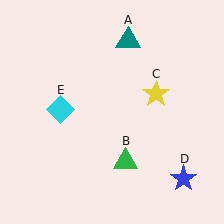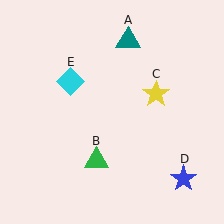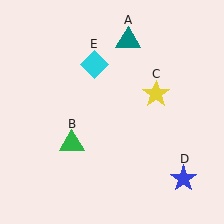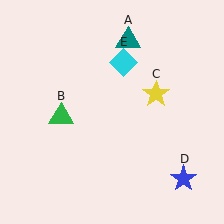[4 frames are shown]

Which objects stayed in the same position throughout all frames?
Teal triangle (object A) and yellow star (object C) and blue star (object D) remained stationary.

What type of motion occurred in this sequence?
The green triangle (object B), cyan diamond (object E) rotated clockwise around the center of the scene.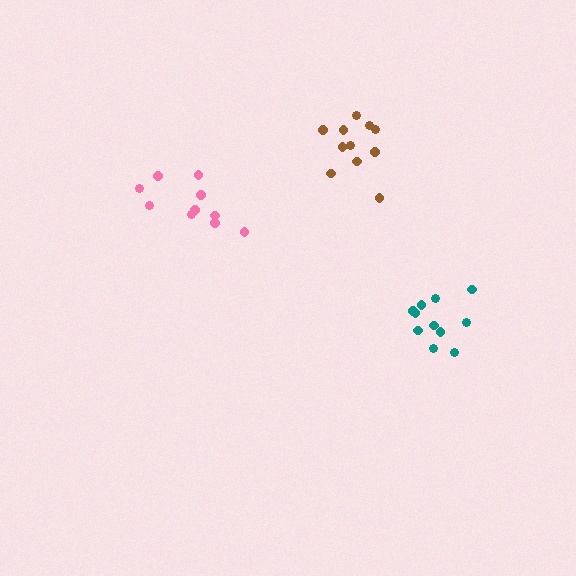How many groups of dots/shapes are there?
There are 3 groups.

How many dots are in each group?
Group 1: 10 dots, Group 2: 11 dots, Group 3: 11 dots (32 total).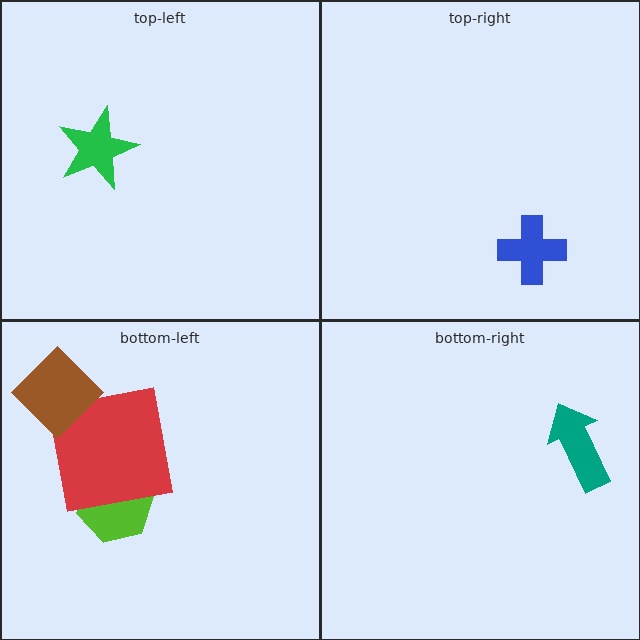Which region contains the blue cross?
The top-right region.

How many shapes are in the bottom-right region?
1.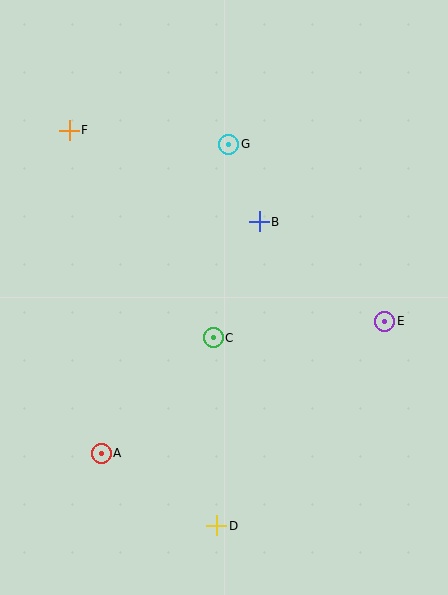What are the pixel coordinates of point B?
Point B is at (259, 222).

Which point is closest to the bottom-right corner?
Point D is closest to the bottom-right corner.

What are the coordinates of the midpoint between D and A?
The midpoint between D and A is at (159, 489).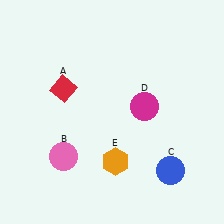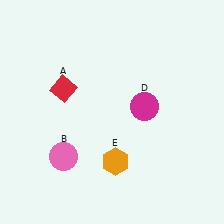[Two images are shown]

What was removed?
The blue circle (C) was removed in Image 2.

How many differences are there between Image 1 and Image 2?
There is 1 difference between the two images.